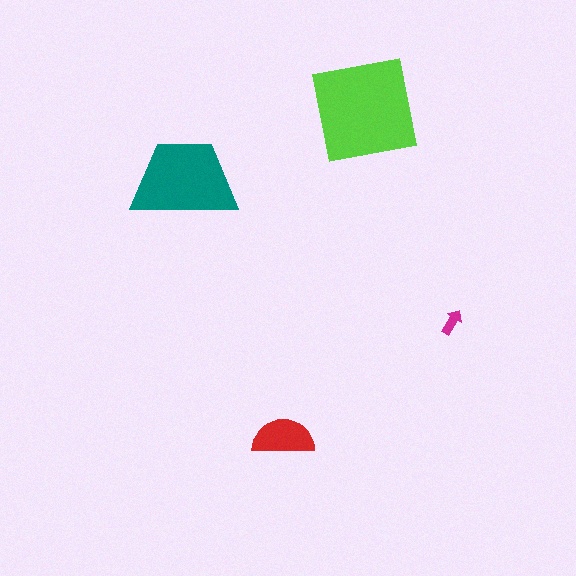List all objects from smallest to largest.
The magenta arrow, the red semicircle, the teal trapezoid, the lime square.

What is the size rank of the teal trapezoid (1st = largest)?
2nd.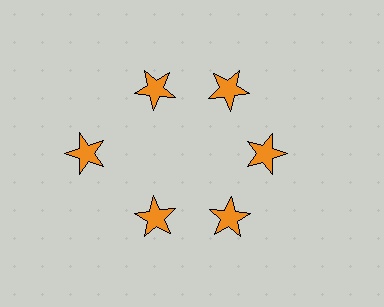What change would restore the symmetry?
The symmetry would be restored by moving it inward, back onto the ring so that all 6 stars sit at equal angles and equal distance from the center.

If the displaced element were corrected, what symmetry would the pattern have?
It would have 6-fold rotational symmetry — the pattern would map onto itself every 60 degrees.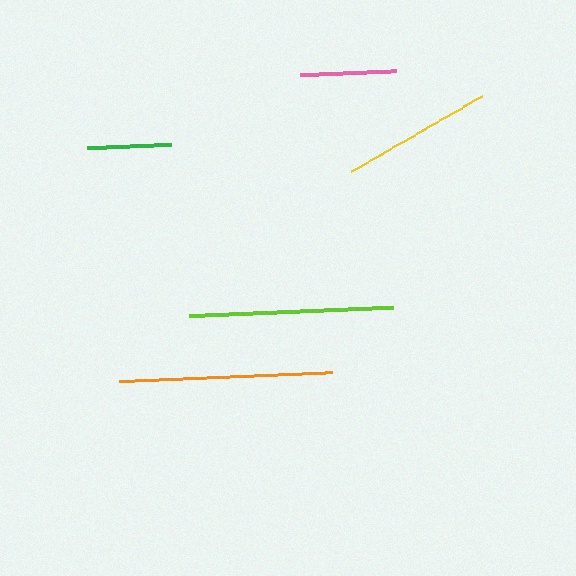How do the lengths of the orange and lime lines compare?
The orange and lime lines are approximately the same length.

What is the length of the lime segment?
The lime segment is approximately 204 pixels long.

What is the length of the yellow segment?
The yellow segment is approximately 151 pixels long.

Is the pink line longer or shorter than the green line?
The pink line is longer than the green line.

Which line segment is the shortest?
The green line is the shortest at approximately 84 pixels.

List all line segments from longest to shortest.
From longest to shortest: orange, lime, yellow, pink, green.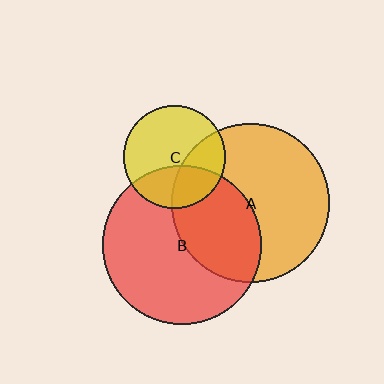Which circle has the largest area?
Circle B (red).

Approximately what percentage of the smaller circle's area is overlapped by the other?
Approximately 40%.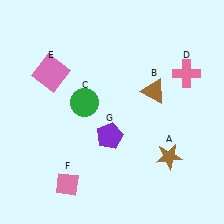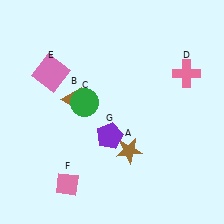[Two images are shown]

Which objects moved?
The objects that moved are: the brown star (A), the brown triangle (B).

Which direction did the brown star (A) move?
The brown star (A) moved left.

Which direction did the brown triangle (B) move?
The brown triangle (B) moved left.